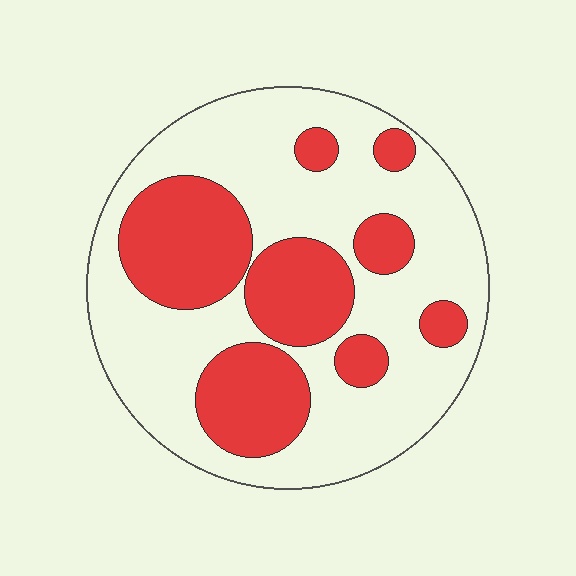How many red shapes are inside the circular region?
8.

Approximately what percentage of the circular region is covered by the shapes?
Approximately 35%.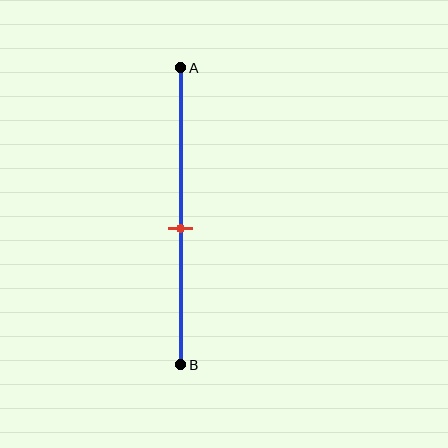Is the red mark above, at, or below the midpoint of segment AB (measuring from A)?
The red mark is below the midpoint of segment AB.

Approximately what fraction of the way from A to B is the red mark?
The red mark is approximately 55% of the way from A to B.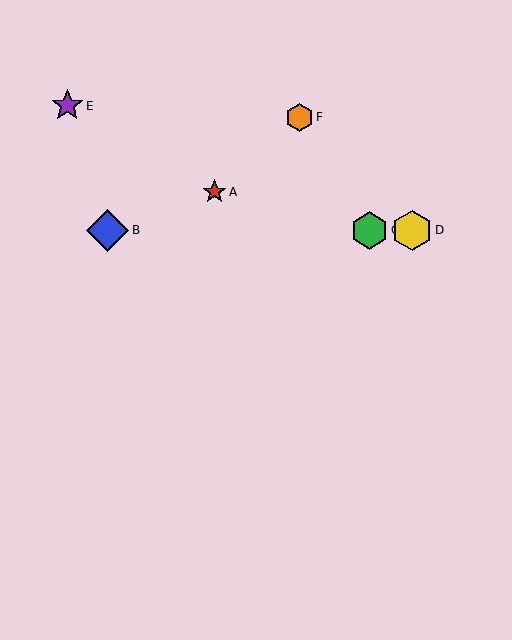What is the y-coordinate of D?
Object D is at y≈230.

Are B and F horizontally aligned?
No, B is at y≈230 and F is at y≈117.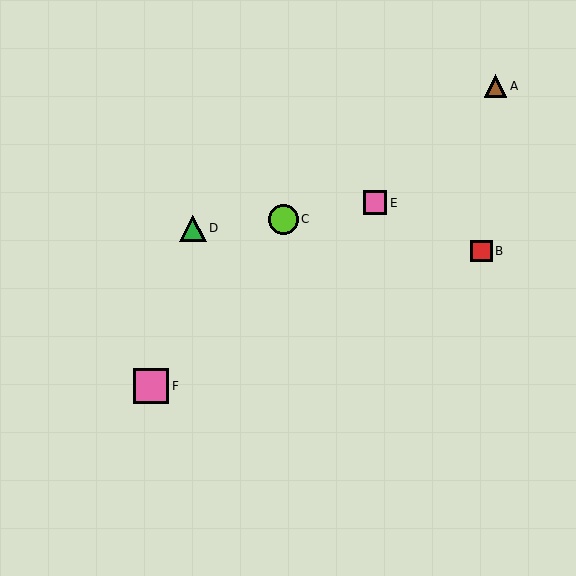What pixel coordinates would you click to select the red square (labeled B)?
Click at (482, 251) to select the red square B.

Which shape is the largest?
The pink square (labeled F) is the largest.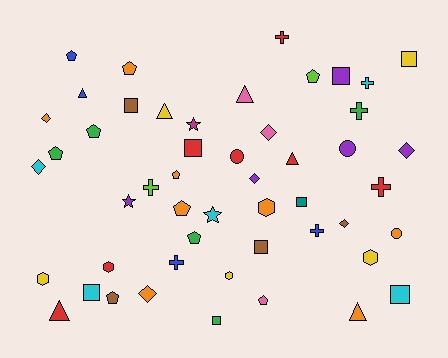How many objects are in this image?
There are 50 objects.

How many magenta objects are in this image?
There is 1 magenta object.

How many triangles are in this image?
There are 6 triangles.